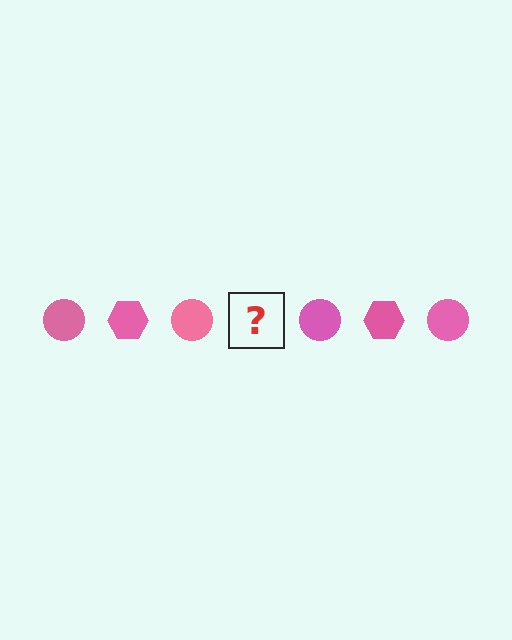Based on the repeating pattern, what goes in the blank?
The blank should be a pink hexagon.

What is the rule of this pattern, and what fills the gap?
The rule is that the pattern cycles through circle, hexagon shapes in pink. The gap should be filled with a pink hexagon.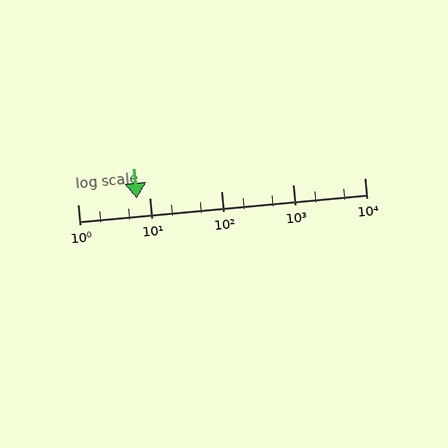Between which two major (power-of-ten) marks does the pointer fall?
The pointer is between 1 and 10.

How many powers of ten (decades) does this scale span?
The scale spans 4 decades, from 1 to 10000.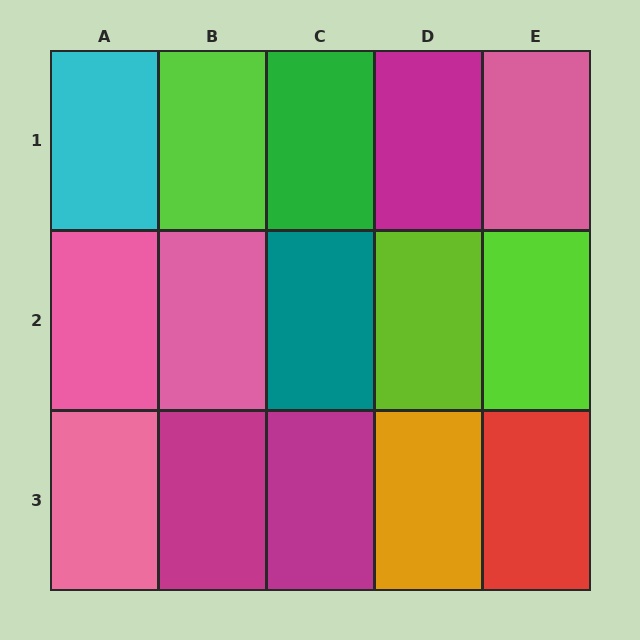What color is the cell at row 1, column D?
Magenta.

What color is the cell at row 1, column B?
Lime.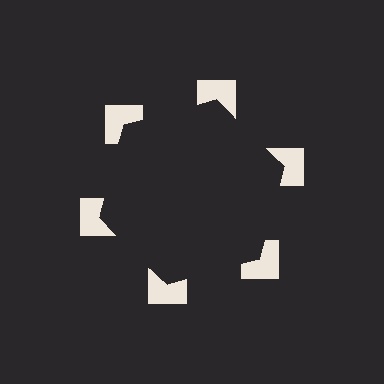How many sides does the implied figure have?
6 sides.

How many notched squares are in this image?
There are 6 — one at each vertex of the illusory hexagon.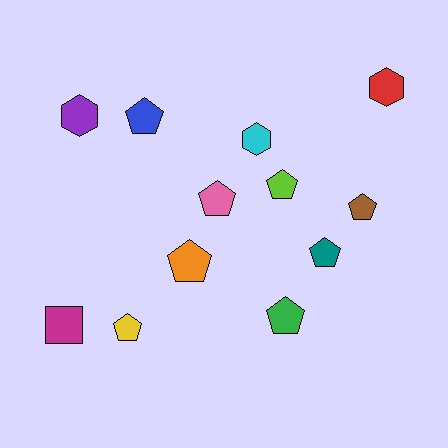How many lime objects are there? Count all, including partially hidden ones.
There is 1 lime object.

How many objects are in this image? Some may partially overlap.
There are 12 objects.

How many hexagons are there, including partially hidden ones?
There are 3 hexagons.